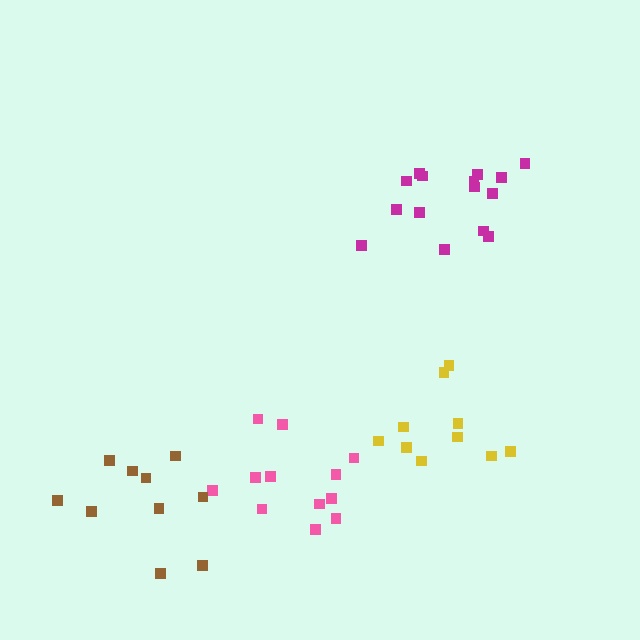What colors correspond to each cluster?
The clusters are colored: magenta, yellow, pink, brown.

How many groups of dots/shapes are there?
There are 4 groups.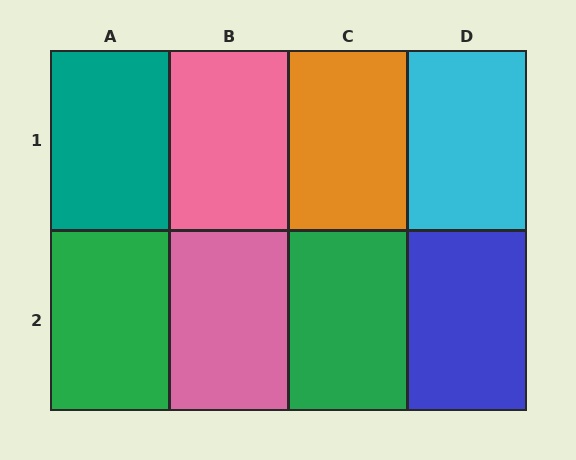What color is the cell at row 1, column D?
Cyan.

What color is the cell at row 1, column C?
Orange.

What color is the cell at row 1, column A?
Teal.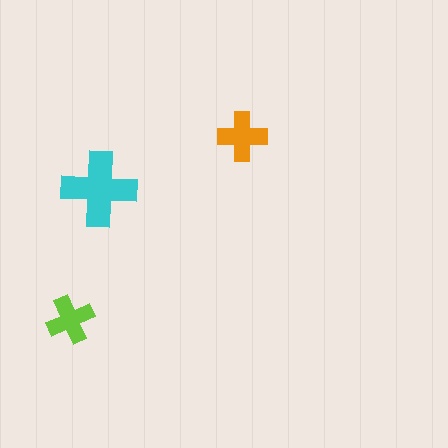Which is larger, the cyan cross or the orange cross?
The cyan one.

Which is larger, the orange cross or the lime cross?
The orange one.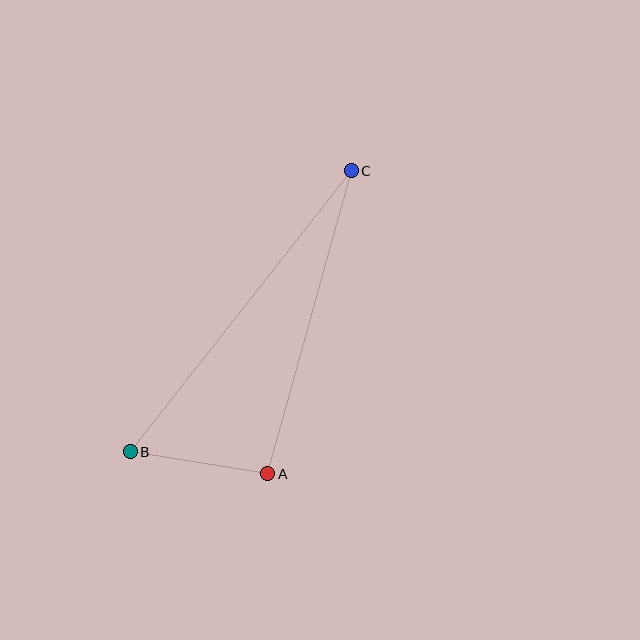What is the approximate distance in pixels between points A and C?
The distance between A and C is approximately 314 pixels.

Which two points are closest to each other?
Points A and B are closest to each other.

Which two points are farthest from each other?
Points B and C are farthest from each other.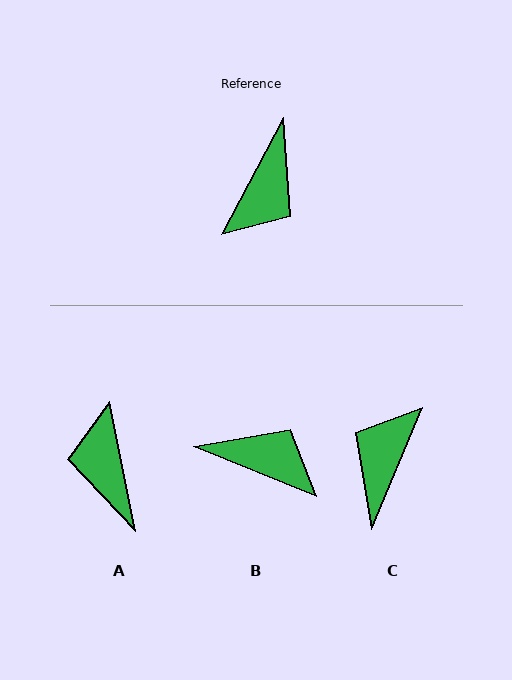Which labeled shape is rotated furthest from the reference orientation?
C, about 175 degrees away.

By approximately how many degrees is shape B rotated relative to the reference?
Approximately 96 degrees counter-clockwise.